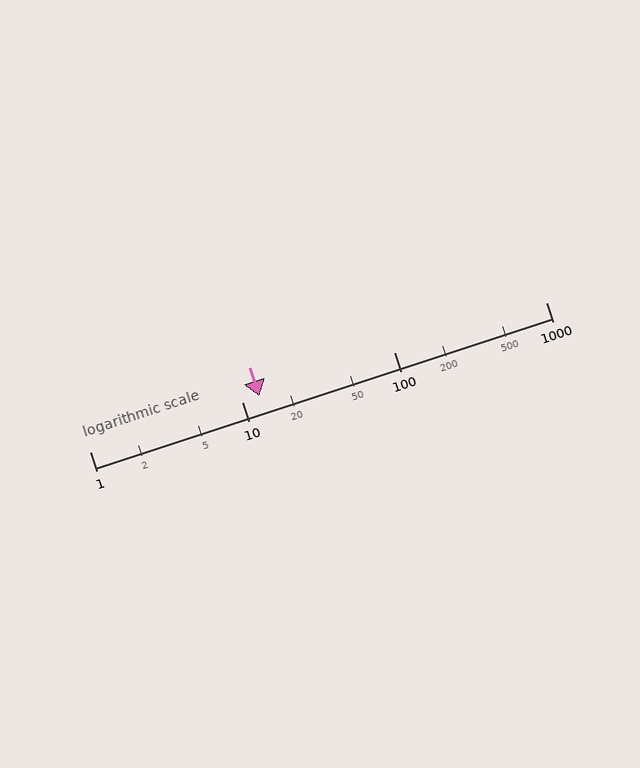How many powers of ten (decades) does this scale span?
The scale spans 3 decades, from 1 to 1000.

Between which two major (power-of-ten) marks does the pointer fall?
The pointer is between 10 and 100.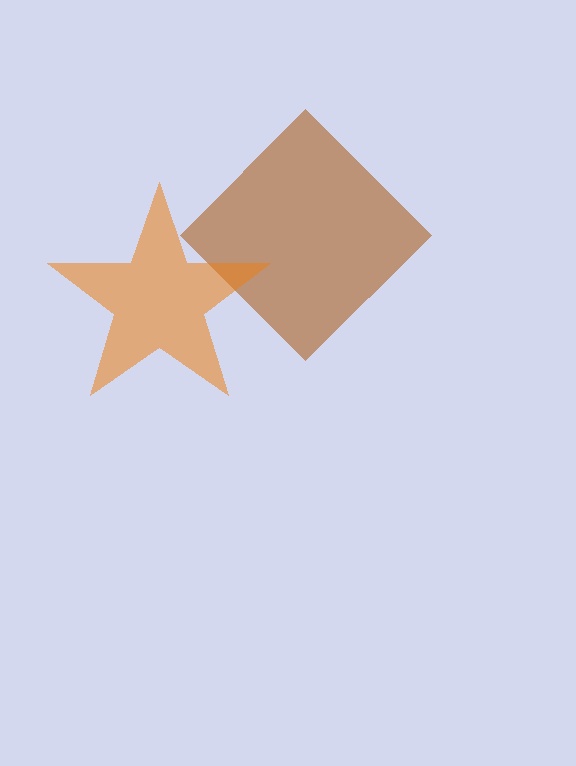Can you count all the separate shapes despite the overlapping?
Yes, there are 2 separate shapes.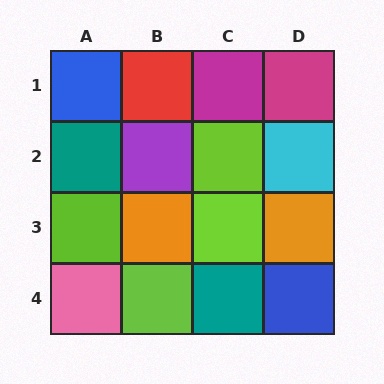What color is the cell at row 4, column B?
Lime.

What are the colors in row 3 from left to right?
Lime, orange, lime, orange.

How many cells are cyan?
1 cell is cyan.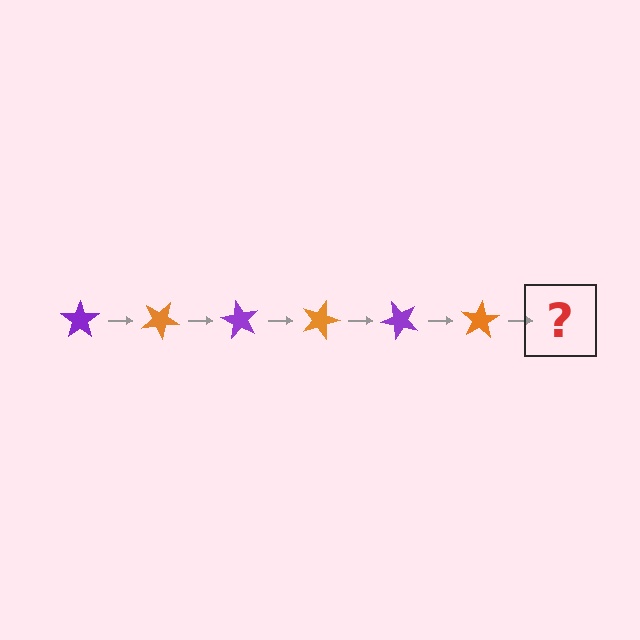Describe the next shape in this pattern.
It should be a purple star, rotated 180 degrees from the start.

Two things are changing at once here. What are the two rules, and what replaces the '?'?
The two rules are that it rotates 30 degrees each step and the color cycles through purple and orange. The '?' should be a purple star, rotated 180 degrees from the start.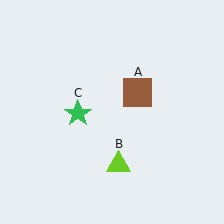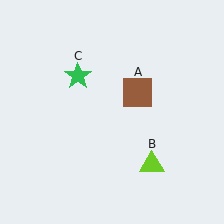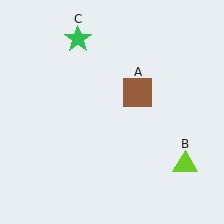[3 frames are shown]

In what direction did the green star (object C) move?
The green star (object C) moved up.